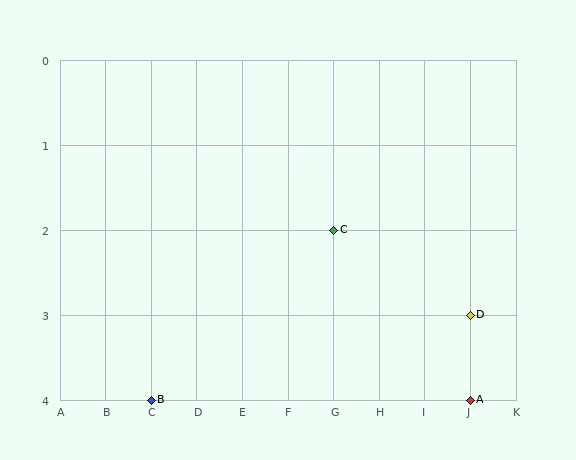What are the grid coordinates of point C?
Point C is at grid coordinates (G, 2).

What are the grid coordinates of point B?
Point B is at grid coordinates (C, 4).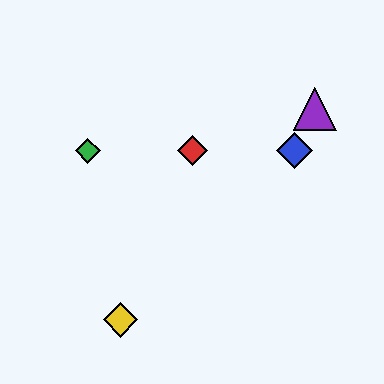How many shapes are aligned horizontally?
3 shapes (the red diamond, the blue diamond, the green diamond) are aligned horizontally.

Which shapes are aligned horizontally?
The red diamond, the blue diamond, the green diamond are aligned horizontally.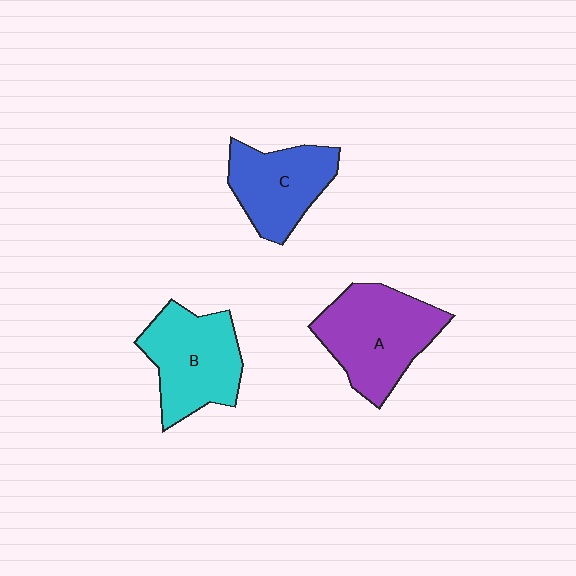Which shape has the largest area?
Shape A (purple).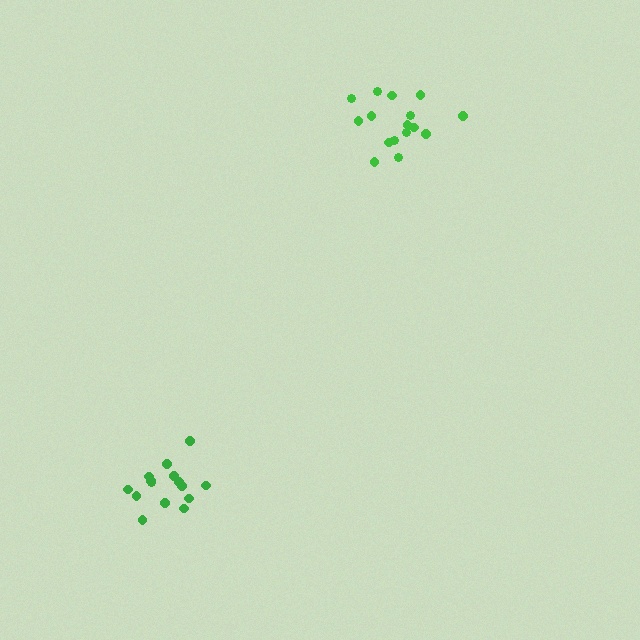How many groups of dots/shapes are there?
There are 2 groups.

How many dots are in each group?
Group 1: 15 dots, Group 2: 16 dots (31 total).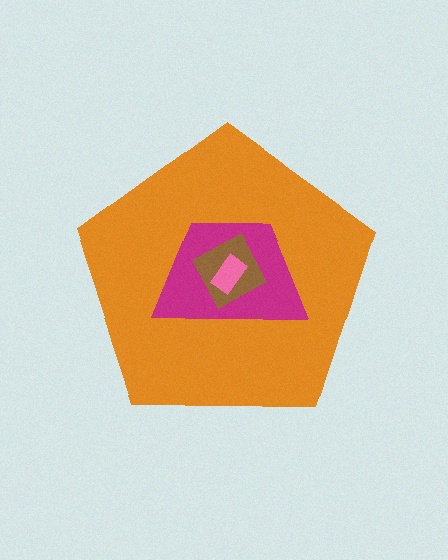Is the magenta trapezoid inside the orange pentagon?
Yes.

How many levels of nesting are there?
4.